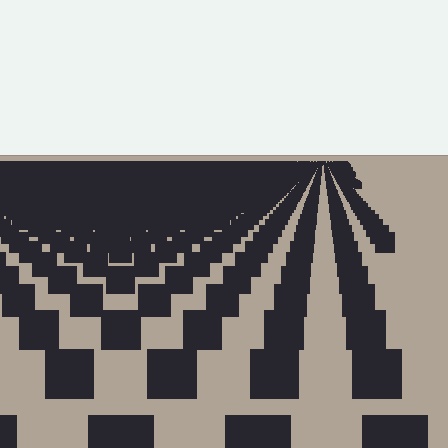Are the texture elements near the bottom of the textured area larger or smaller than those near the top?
Larger. Near the bottom, elements are closer to the viewer and appear at a bigger on-screen size.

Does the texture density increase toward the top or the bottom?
Density increases toward the top.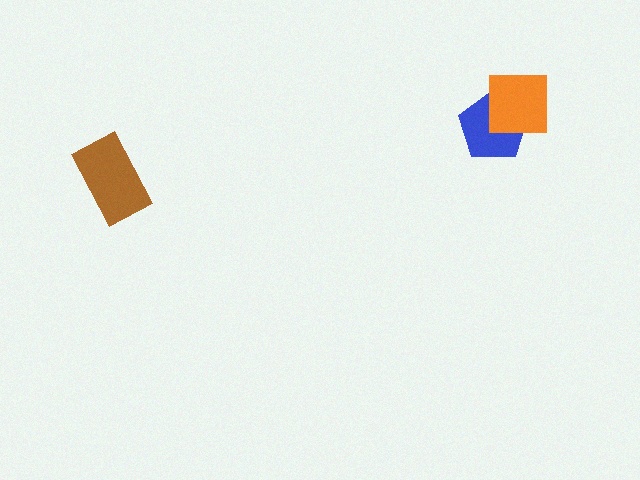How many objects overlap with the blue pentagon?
1 object overlaps with the blue pentagon.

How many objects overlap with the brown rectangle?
0 objects overlap with the brown rectangle.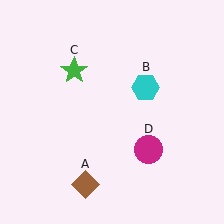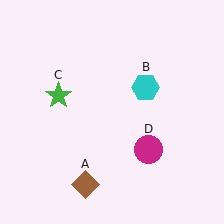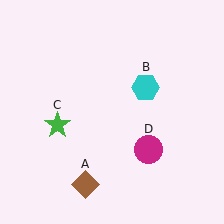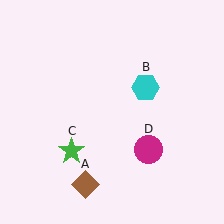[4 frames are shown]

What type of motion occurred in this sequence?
The green star (object C) rotated counterclockwise around the center of the scene.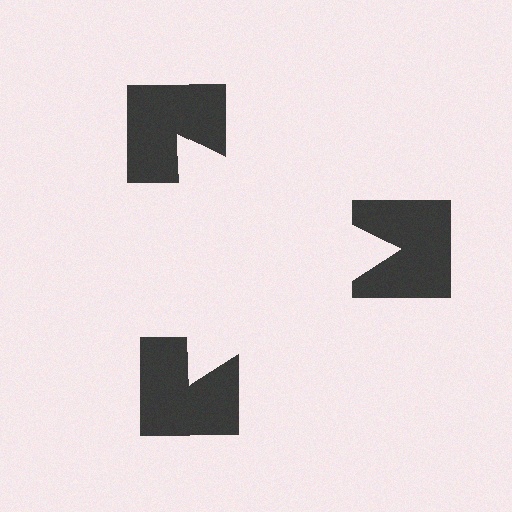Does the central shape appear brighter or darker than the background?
It typically appears slightly brighter than the background, even though no actual brightness change is drawn.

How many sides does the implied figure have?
3 sides.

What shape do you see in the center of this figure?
An illusory triangle — its edges are inferred from the aligned wedge cuts in the notched squares, not physically drawn.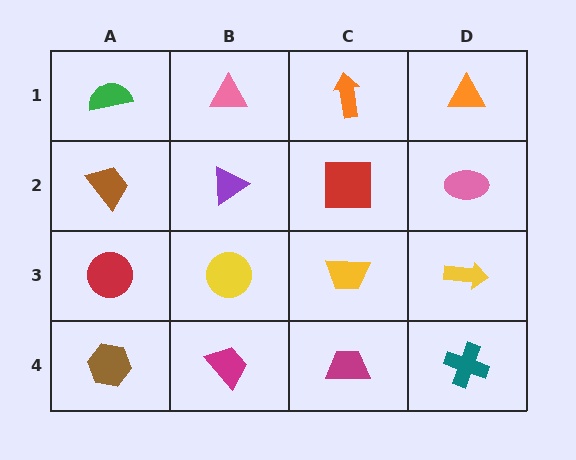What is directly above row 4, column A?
A red circle.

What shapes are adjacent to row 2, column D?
An orange triangle (row 1, column D), a yellow arrow (row 3, column D), a red square (row 2, column C).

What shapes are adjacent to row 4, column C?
A yellow trapezoid (row 3, column C), a magenta trapezoid (row 4, column B), a teal cross (row 4, column D).